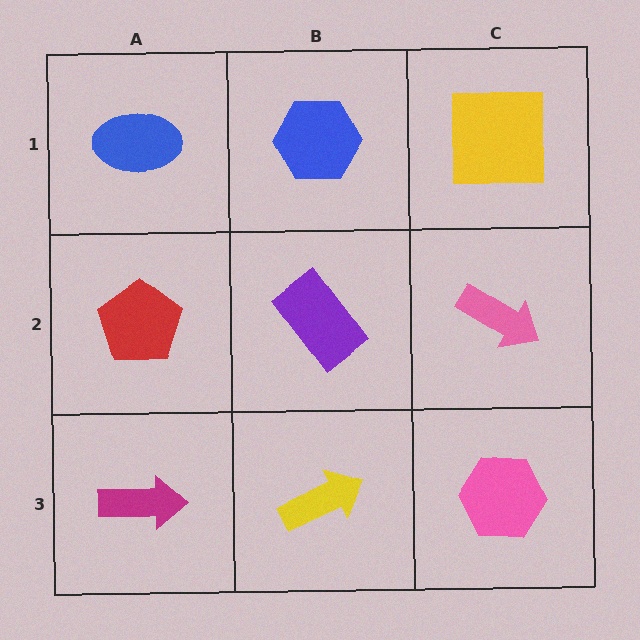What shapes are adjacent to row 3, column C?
A pink arrow (row 2, column C), a yellow arrow (row 3, column B).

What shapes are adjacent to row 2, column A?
A blue ellipse (row 1, column A), a magenta arrow (row 3, column A), a purple rectangle (row 2, column B).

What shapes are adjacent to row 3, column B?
A purple rectangle (row 2, column B), a magenta arrow (row 3, column A), a pink hexagon (row 3, column C).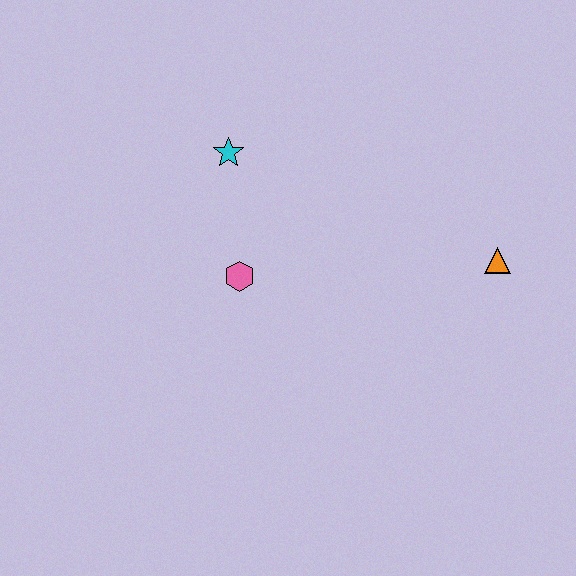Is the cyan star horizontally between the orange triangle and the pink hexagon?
No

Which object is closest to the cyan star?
The pink hexagon is closest to the cyan star.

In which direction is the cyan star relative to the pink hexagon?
The cyan star is above the pink hexagon.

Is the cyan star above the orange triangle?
Yes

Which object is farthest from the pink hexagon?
The orange triangle is farthest from the pink hexagon.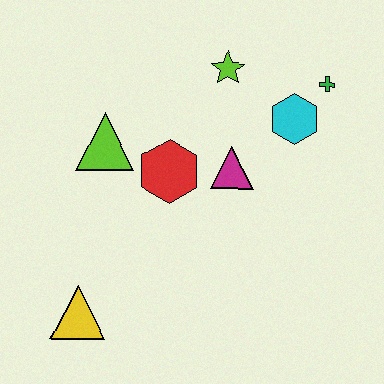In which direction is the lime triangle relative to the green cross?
The lime triangle is to the left of the green cross.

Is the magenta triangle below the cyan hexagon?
Yes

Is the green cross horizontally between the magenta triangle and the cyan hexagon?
No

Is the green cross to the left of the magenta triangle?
No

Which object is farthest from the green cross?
The yellow triangle is farthest from the green cross.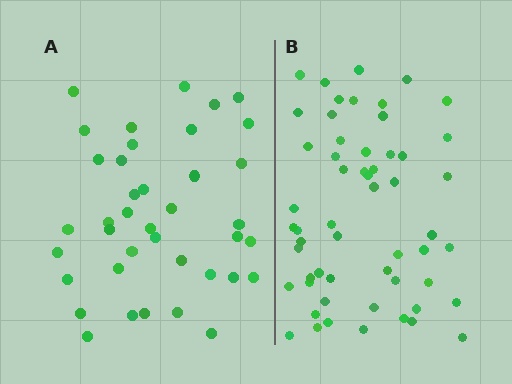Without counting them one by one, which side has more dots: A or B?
Region B (the right region) has more dots.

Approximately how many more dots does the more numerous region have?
Region B has approximately 15 more dots than region A.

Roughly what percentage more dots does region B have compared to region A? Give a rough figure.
About 45% more.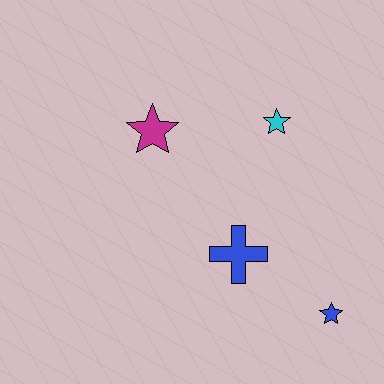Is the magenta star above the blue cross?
Yes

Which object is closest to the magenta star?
The cyan star is closest to the magenta star.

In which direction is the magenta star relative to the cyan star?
The magenta star is to the left of the cyan star.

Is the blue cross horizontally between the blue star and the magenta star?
Yes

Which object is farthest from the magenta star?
The blue star is farthest from the magenta star.